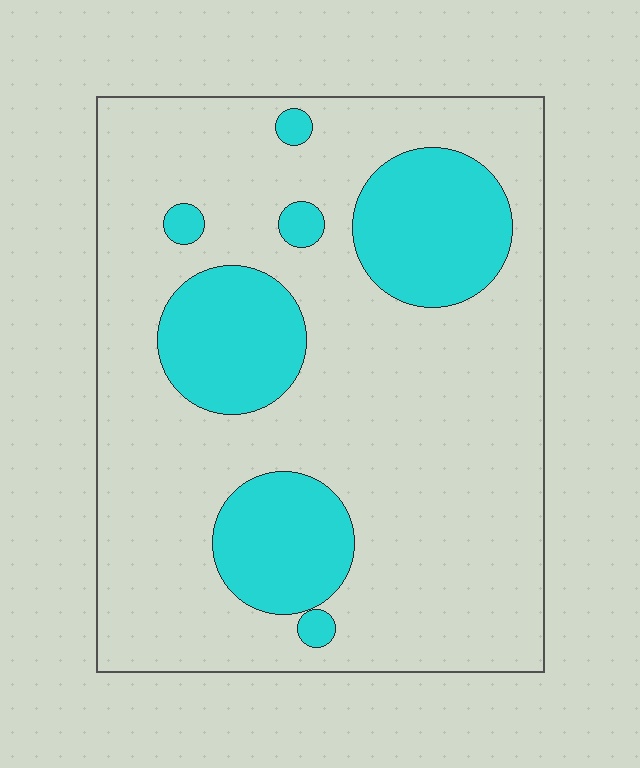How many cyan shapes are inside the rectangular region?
7.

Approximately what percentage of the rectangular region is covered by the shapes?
Approximately 25%.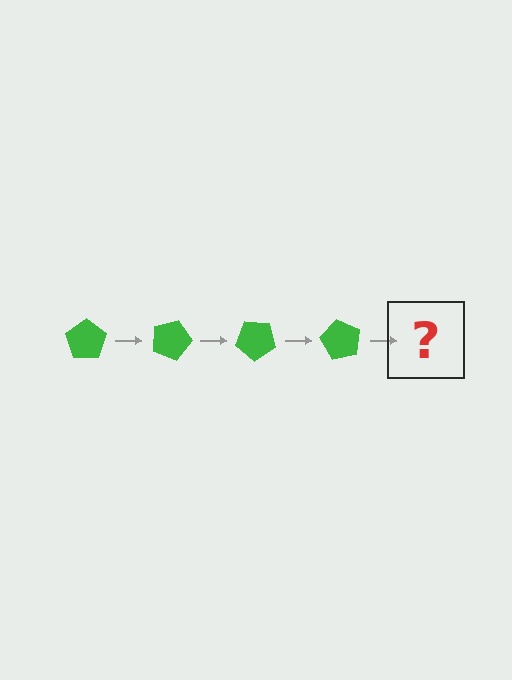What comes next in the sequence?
The next element should be a green pentagon rotated 80 degrees.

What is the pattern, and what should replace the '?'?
The pattern is that the pentagon rotates 20 degrees each step. The '?' should be a green pentagon rotated 80 degrees.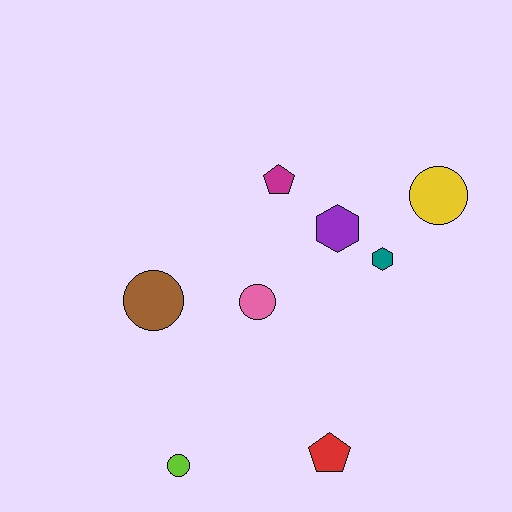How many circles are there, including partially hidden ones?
There are 4 circles.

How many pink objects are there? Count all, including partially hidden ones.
There is 1 pink object.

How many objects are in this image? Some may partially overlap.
There are 8 objects.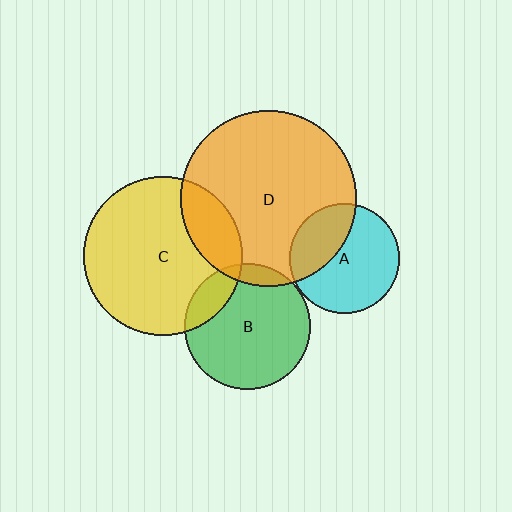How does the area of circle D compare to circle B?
Approximately 2.0 times.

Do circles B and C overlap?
Yes.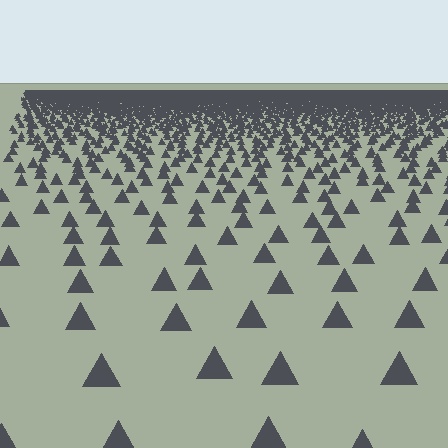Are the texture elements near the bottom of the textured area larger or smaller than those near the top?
Larger. Near the bottom, elements are closer to the viewer and appear at a bigger on-screen size.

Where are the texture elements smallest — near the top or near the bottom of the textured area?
Near the top.